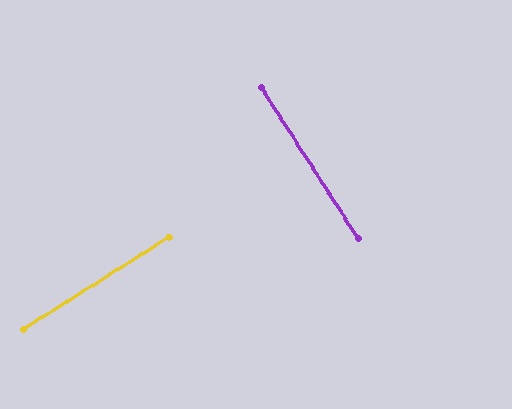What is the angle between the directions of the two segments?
Approximately 90 degrees.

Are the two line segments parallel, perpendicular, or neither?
Perpendicular — they meet at approximately 90°.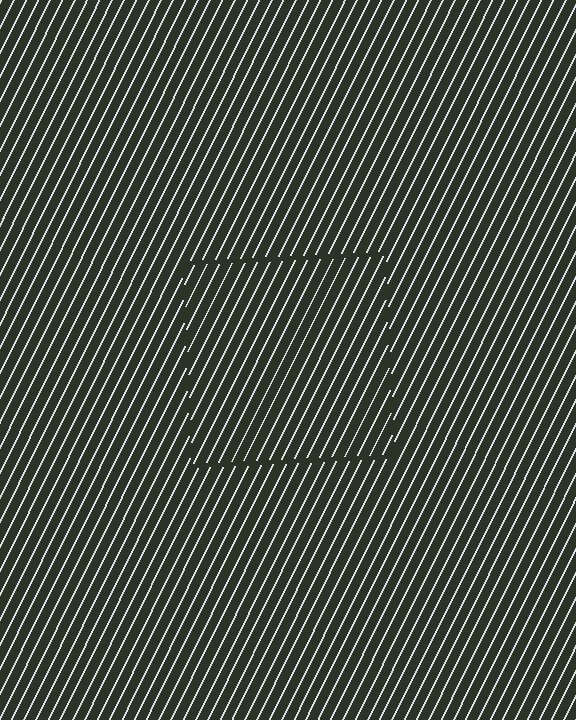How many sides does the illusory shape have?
4 sides — the line-ends trace a square.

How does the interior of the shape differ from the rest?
The interior of the shape contains the same grating, shifted by half a period — the contour is defined by the phase discontinuity where line-ends from the inner and outer gratings abut.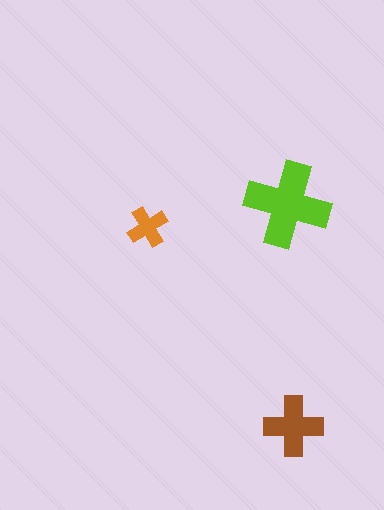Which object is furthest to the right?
The brown cross is rightmost.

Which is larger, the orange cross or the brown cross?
The brown one.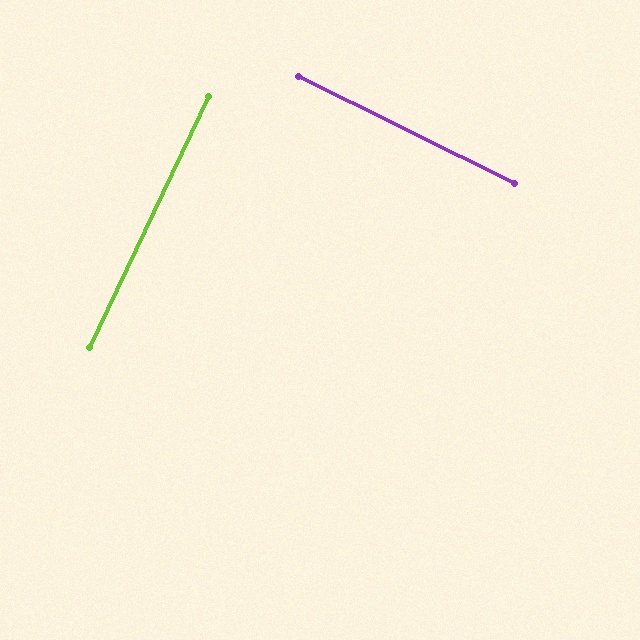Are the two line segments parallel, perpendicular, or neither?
Perpendicular — they meet at approximately 89°.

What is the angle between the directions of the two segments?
Approximately 89 degrees.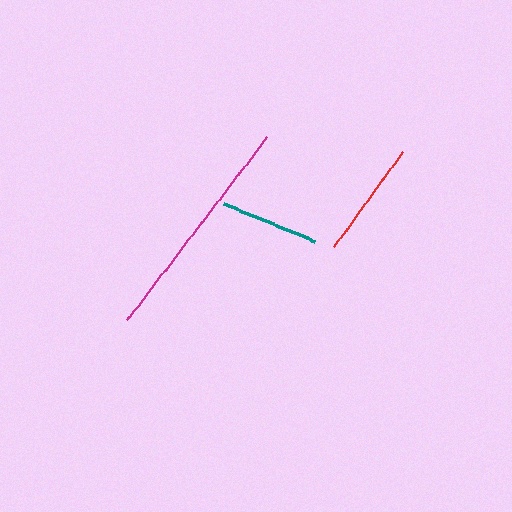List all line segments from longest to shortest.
From longest to shortest: magenta, red, teal.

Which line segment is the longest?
The magenta line is the longest at approximately 230 pixels.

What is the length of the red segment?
The red segment is approximately 117 pixels long.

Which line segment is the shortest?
The teal line is the shortest at approximately 99 pixels.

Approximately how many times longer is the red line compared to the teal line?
The red line is approximately 1.2 times the length of the teal line.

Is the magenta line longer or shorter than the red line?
The magenta line is longer than the red line.